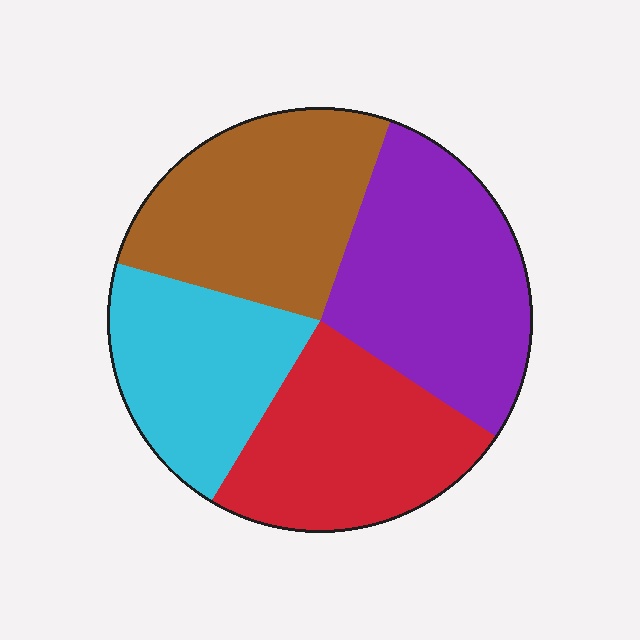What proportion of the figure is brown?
Brown takes up about one quarter (1/4) of the figure.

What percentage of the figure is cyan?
Cyan takes up less than a quarter of the figure.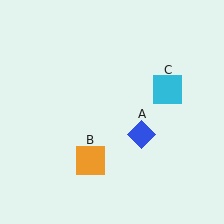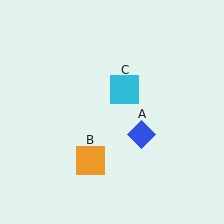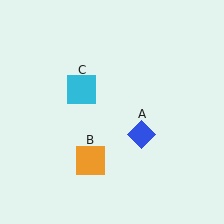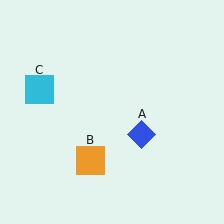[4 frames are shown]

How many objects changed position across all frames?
1 object changed position: cyan square (object C).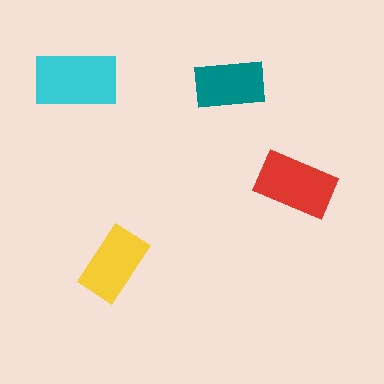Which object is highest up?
The cyan rectangle is topmost.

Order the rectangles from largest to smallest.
the cyan one, the red one, the yellow one, the teal one.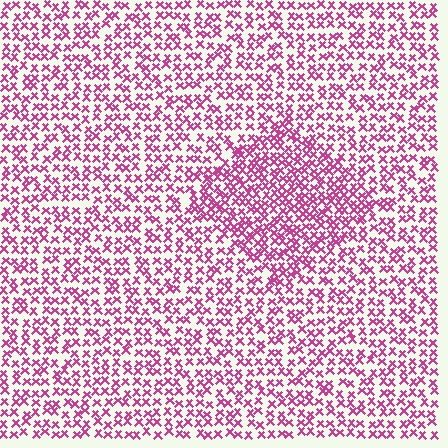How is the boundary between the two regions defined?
The boundary is defined by a change in element density (approximately 1.6x ratio). All elements are the same color, size, and shape.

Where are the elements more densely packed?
The elements are more densely packed inside the diamond boundary.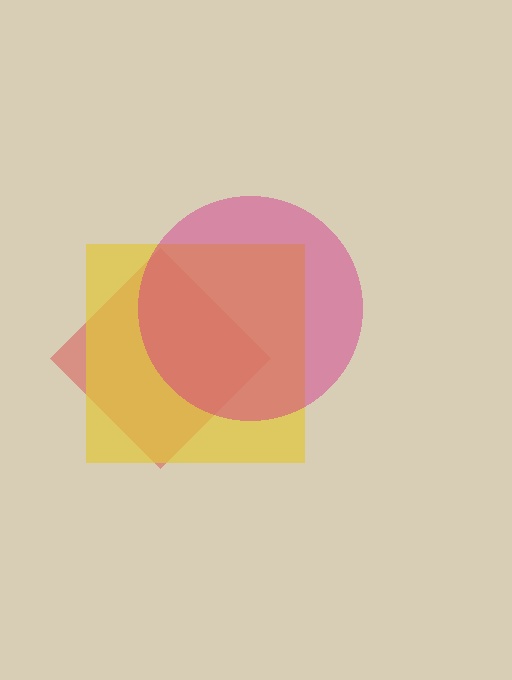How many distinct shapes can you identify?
There are 3 distinct shapes: a red diamond, a yellow square, a magenta circle.